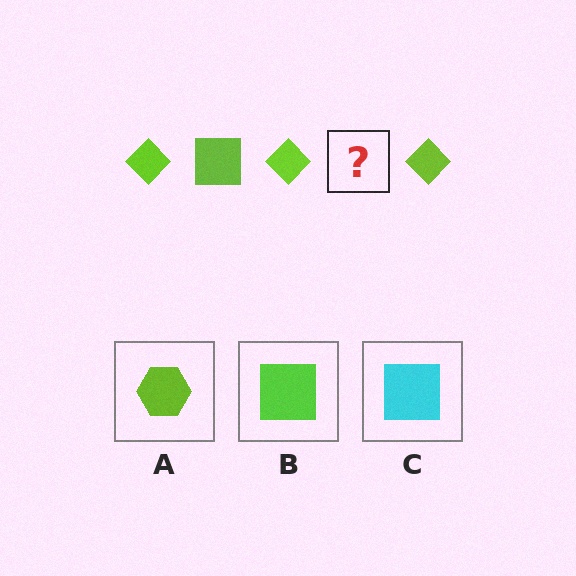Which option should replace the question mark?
Option B.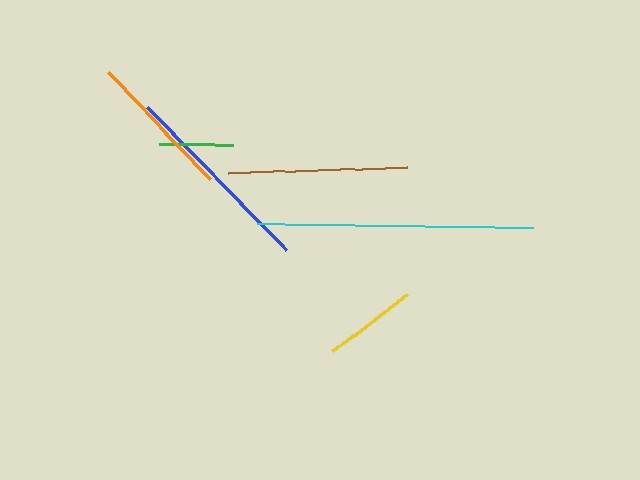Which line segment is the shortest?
The green line is the shortest at approximately 74 pixels.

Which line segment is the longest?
The cyan line is the longest at approximately 276 pixels.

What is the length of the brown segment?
The brown segment is approximately 179 pixels long.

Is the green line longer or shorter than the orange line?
The orange line is longer than the green line.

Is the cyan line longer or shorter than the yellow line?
The cyan line is longer than the yellow line.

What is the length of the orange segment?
The orange segment is approximately 148 pixels long.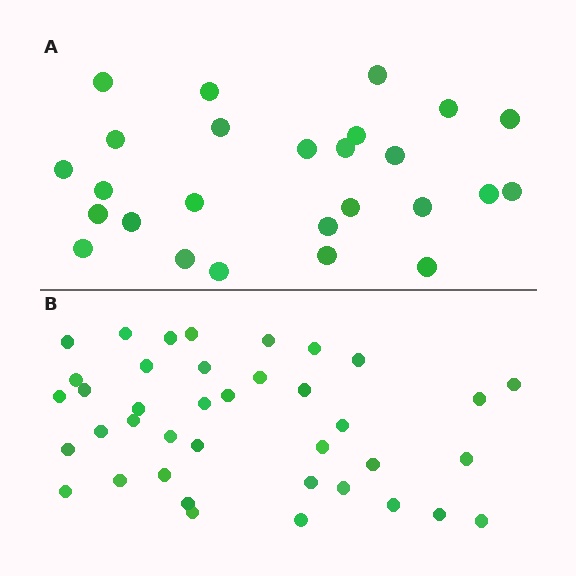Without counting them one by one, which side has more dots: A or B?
Region B (the bottom region) has more dots.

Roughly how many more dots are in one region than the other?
Region B has approximately 15 more dots than region A.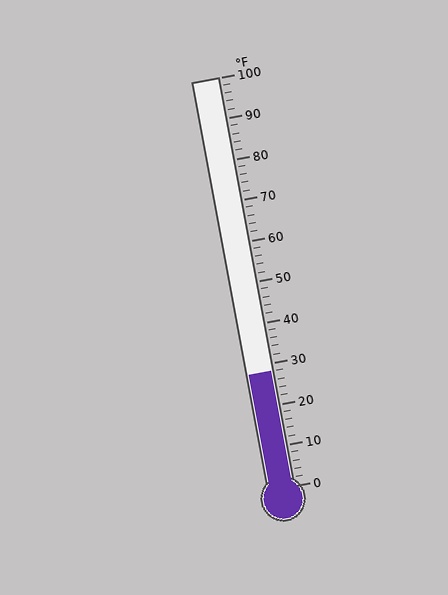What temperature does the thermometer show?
The thermometer shows approximately 28°F.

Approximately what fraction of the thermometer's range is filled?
The thermometer is filled to approximately 30% of its range.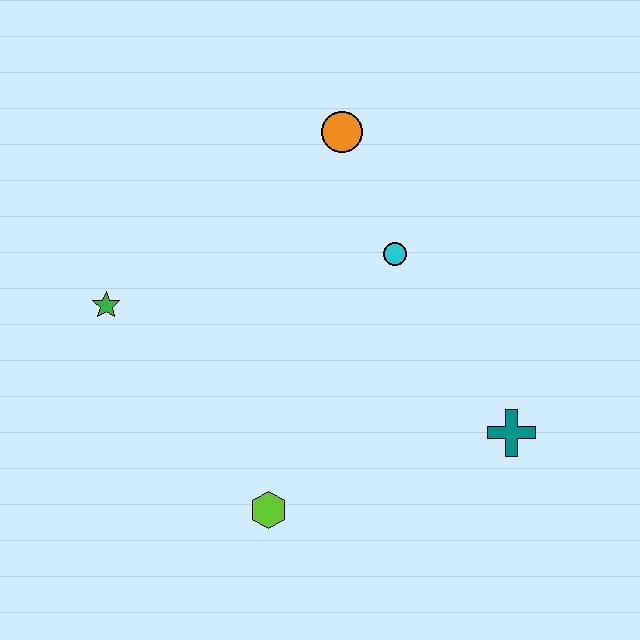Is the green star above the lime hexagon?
Yes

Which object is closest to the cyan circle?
The orange circle is closest to the cyan circle.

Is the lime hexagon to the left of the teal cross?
Yes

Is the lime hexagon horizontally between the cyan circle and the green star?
Yes